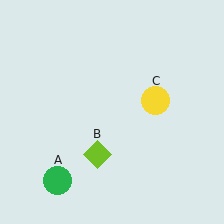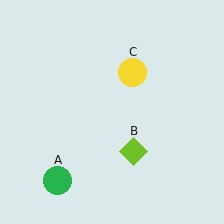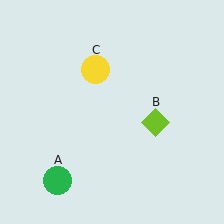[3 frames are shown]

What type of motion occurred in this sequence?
The lime diamond (object B), yellow circle (object C) rotated counterclockwise around the center of the scene.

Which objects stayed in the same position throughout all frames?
Green circle (object A) remained stationary.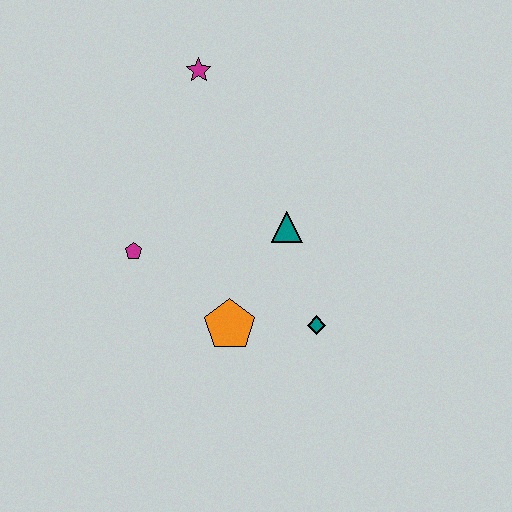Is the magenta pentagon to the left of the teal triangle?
Yes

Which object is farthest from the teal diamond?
The magenta star is farthest from the teal diamond.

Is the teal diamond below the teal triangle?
Yes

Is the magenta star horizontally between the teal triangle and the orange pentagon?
No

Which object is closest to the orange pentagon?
The teal diamond is closest to the orange pentagon.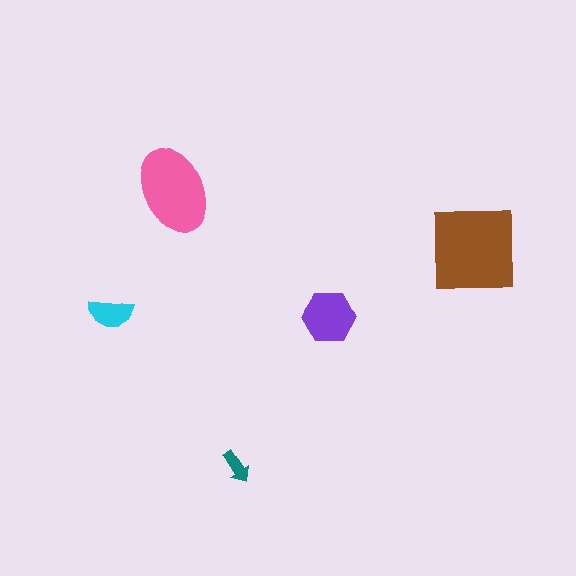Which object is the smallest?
The teal arrow.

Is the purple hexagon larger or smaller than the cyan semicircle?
Larger.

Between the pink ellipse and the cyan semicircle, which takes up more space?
The pink ellipse.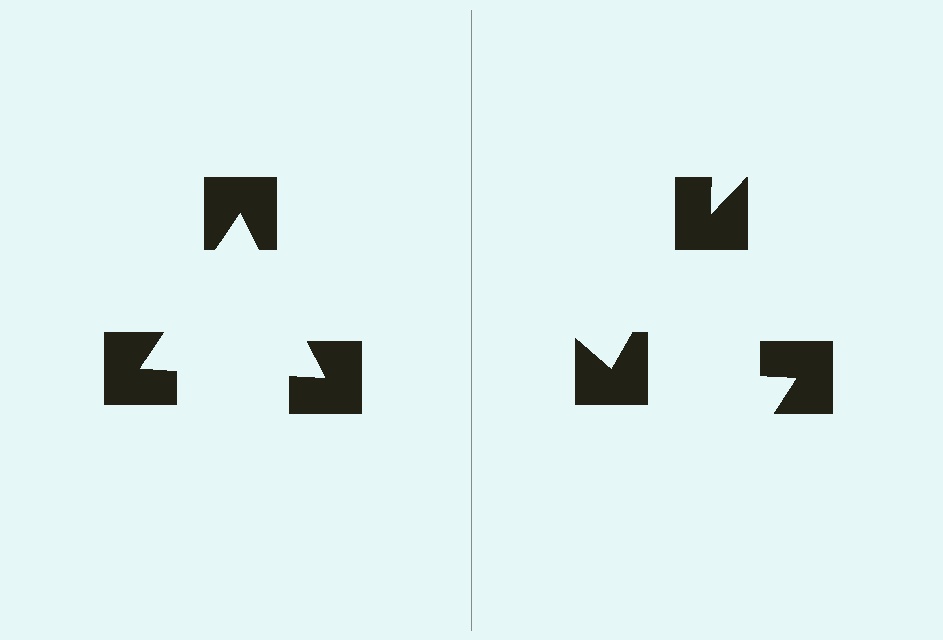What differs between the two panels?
The notched squares are positioned identically on both sides; only the wedge orientations differ. On the left they align to a triangle; on the right they are misaligned.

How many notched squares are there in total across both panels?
6 — 3 on each side.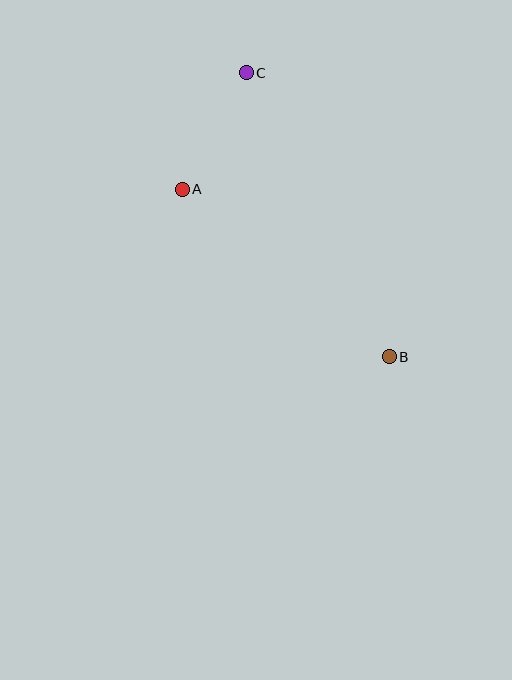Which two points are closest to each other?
Points A and C are closest to each other.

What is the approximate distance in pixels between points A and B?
The distance between A and B is approximately 267 pixels.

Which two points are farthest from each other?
Points B and C are farthest from each other.